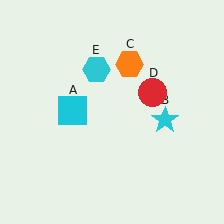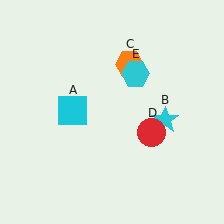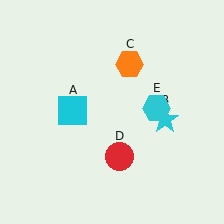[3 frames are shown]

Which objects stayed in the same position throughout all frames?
Cyan square (object A) and cyan star (object B) and orange hexagon (object C) remained stationary.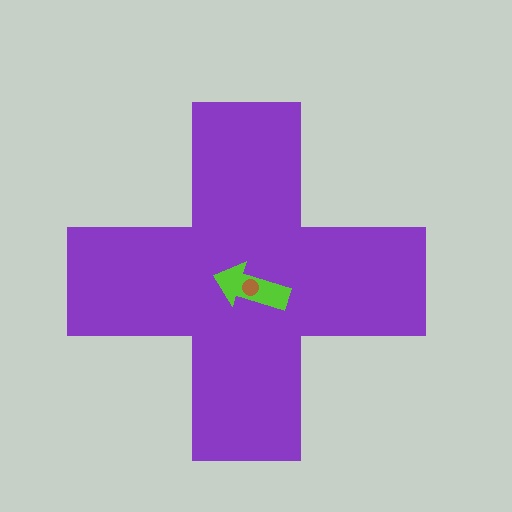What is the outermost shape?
The purple cross.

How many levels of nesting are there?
3.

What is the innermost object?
The brown circle.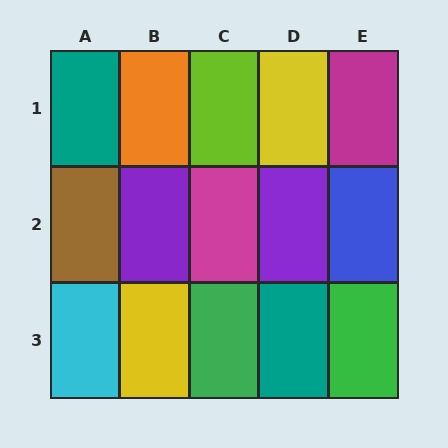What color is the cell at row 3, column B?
Yellow.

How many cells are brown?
1 cell is brown.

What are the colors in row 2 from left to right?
Brown, purple, magenta, purple, blue.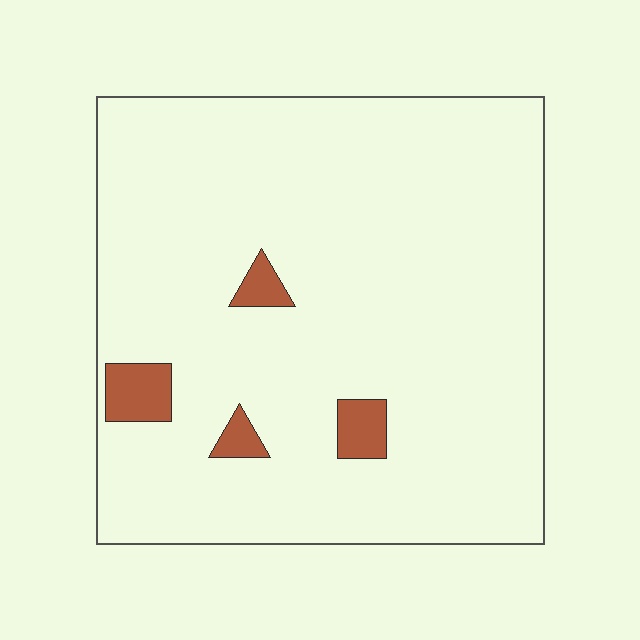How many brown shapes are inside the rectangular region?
4.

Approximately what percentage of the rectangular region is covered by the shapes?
Approximately 5%.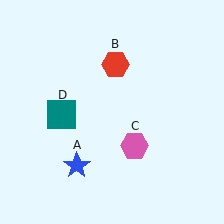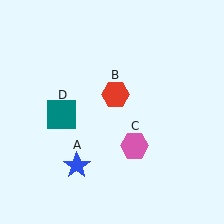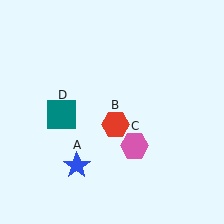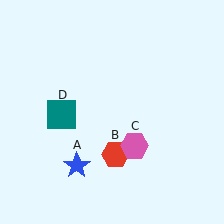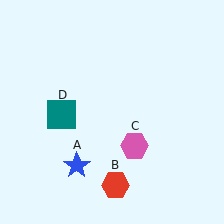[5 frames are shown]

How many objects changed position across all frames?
1 object changed position: red hexagon (object B).